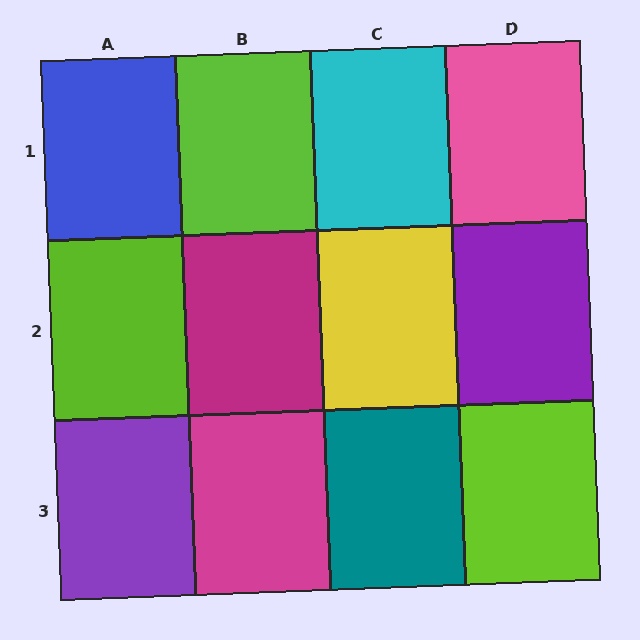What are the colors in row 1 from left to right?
Blue, lime, cyan, pink.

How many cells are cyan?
1 cell is cyan.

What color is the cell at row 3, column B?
Magenta.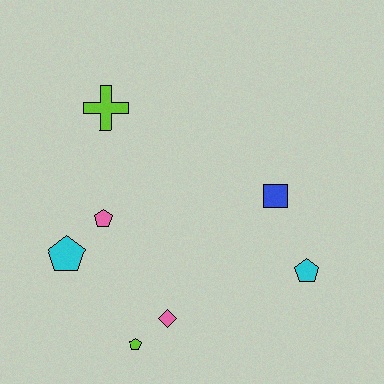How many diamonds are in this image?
There is 1 diamond.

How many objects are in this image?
There are 7 objects.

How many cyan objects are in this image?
There are 2 cyan objects.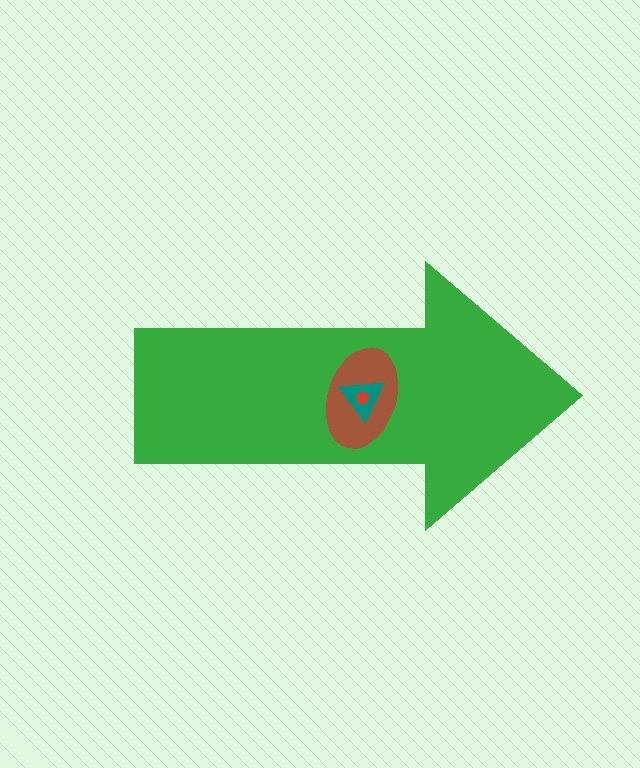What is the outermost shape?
The green arrow.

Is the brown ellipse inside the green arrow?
Yes.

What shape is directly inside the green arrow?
The brown ellipse.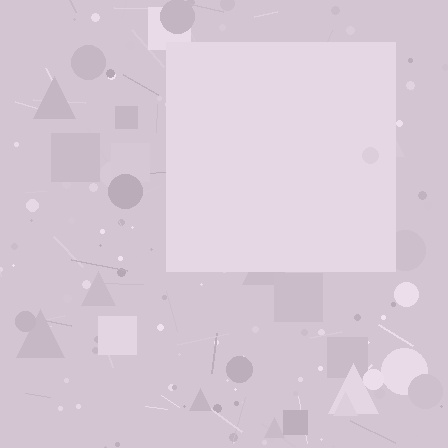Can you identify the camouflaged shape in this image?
The camouflaged shape is a square.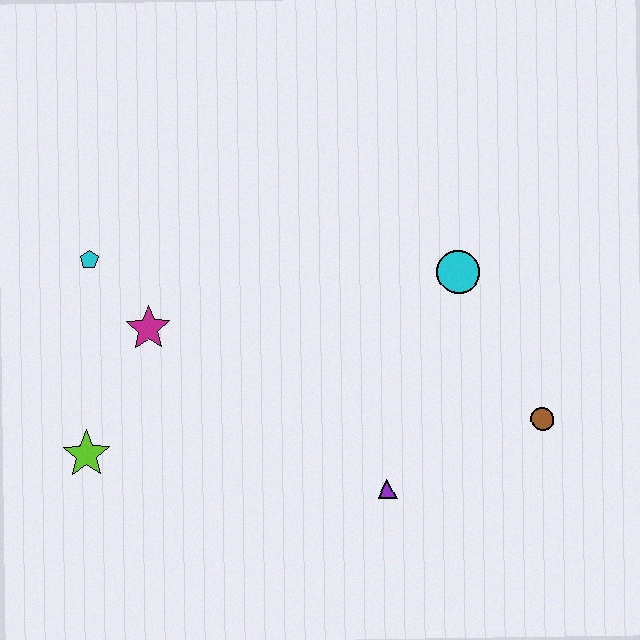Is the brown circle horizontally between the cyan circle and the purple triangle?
No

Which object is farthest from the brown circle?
The cyan pentagon is farthest from the brown circle.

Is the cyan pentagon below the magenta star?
No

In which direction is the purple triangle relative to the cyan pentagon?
The purple triangle is to the right of the cyan pentagon.